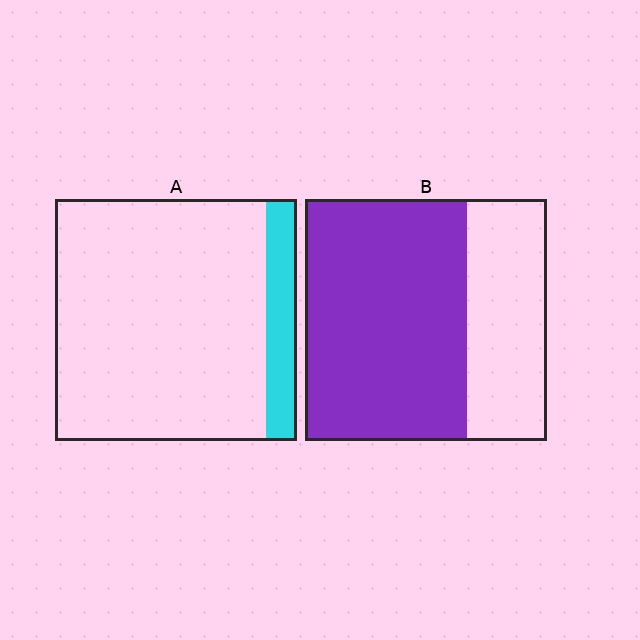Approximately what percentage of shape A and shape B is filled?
A is approximately 15% and B is approximately 65%.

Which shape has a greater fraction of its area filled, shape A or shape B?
Shape B.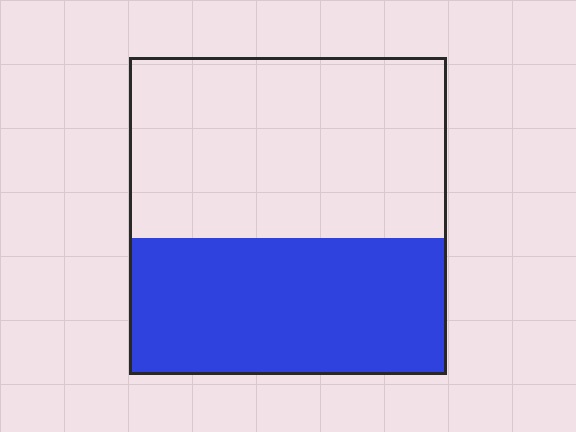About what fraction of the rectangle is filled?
About two fifths (2/5).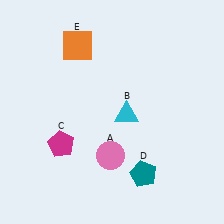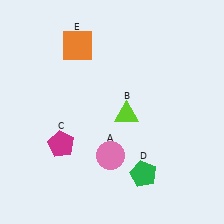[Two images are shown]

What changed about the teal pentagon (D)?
In Image 1, D is teal. In Image 2, it changed to green.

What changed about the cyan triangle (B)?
In Image 1, B is cyan. In Image 2, it changed to lime.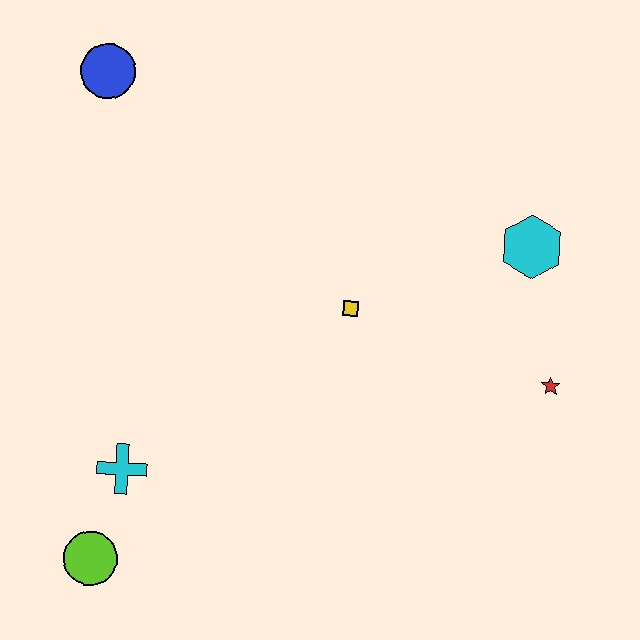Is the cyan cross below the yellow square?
Yes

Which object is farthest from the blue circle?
The red star is farthest from the blue circle.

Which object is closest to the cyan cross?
The lime circle is closest to the cyan cross.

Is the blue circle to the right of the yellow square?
No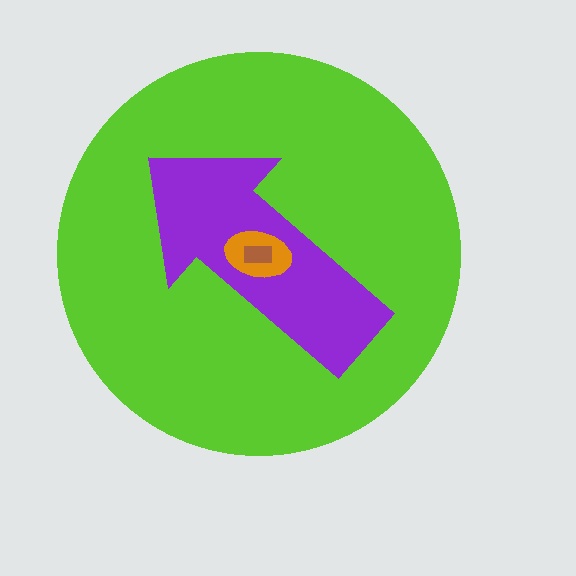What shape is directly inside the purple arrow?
The orange ellipse.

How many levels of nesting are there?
4.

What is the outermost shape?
The lime circle.